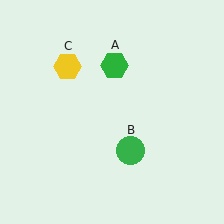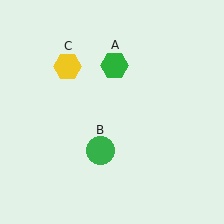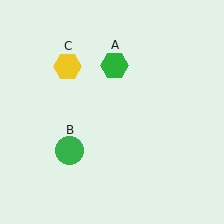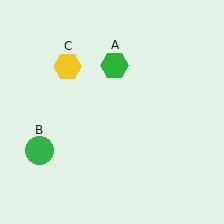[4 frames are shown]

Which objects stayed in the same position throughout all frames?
Green hexagon (object A) and yellow hexagon (object C) remained stationary.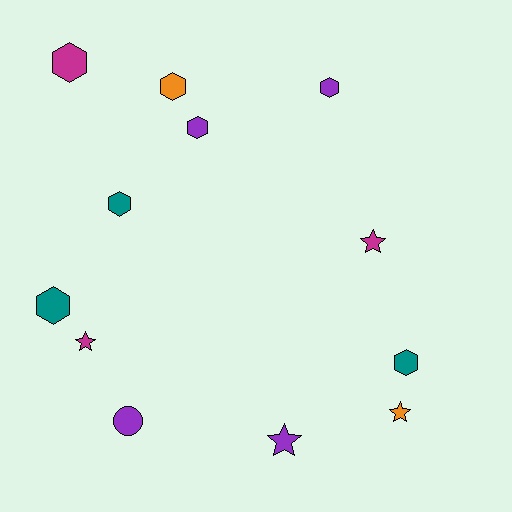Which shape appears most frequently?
Hexagon, with 7 objects.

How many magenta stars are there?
There are 2 magenta stars.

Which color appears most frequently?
Purple, with 4 objects.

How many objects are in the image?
There are 12 objects.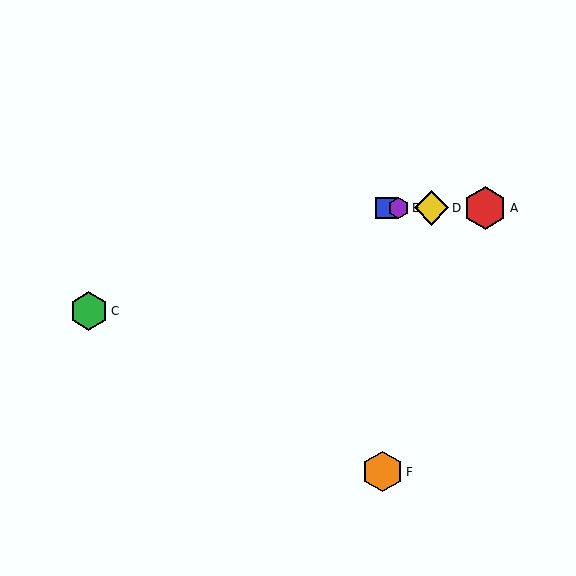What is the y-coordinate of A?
Object A is at y≈208.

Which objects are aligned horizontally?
Objects A, B, D, E are aligned horizontally.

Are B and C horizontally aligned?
No, B is at y≈208 and C is at y≈311.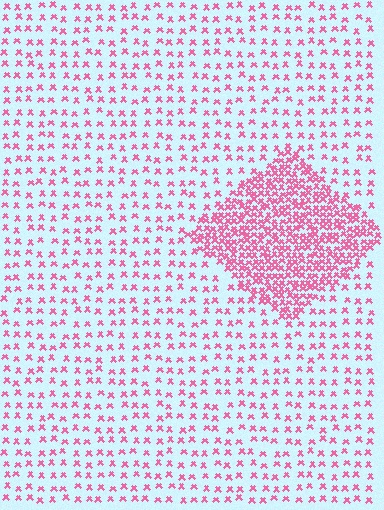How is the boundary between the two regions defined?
The boundary is defined by a change in element density (approximately 3.0x ratio). All elements are the same color, size, and shape.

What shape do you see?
I see a diamond.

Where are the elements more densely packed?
The elements are more densely packed inside the diamond boundary.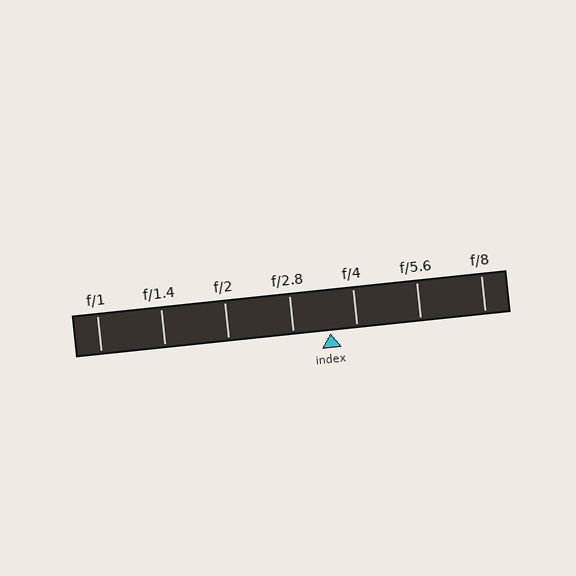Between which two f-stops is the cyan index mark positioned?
The index mark is between f/2.8 and f/4.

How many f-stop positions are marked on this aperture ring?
There are 7 f-stop positions marked.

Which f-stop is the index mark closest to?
The index mark is closest to f/4.